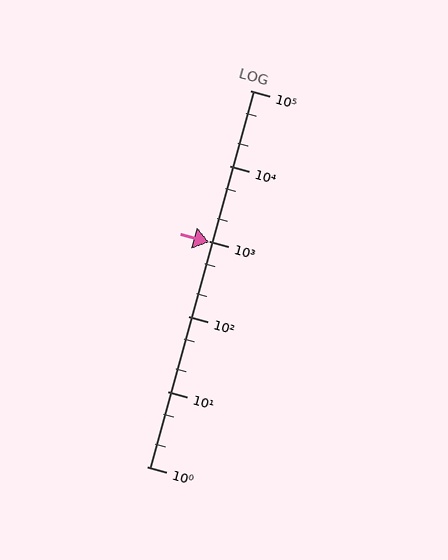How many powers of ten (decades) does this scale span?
The scale spans 5 decades, from 1 to 100000.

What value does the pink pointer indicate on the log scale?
The pointer indicates approximately 960.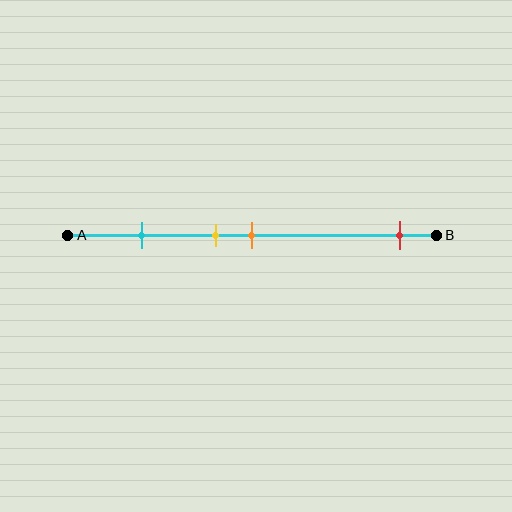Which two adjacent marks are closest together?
The yellow and orange marks are the closest adjacent pair.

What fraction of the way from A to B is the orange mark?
The orange mark is approximately 50% (0.5) of the way from A to B.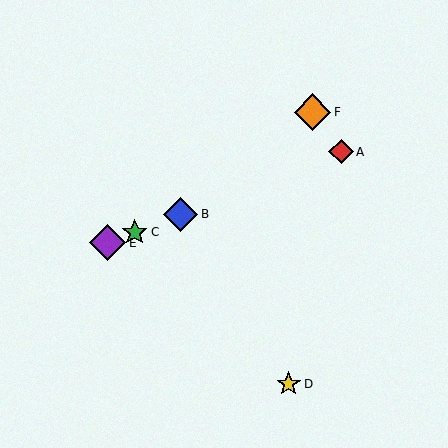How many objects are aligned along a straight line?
4 objects (A, B, C, E) are aligned along a straight line.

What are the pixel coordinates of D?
Object D is at (289, 384).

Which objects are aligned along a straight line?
Objects A, B, C, E are aligned along a straight line.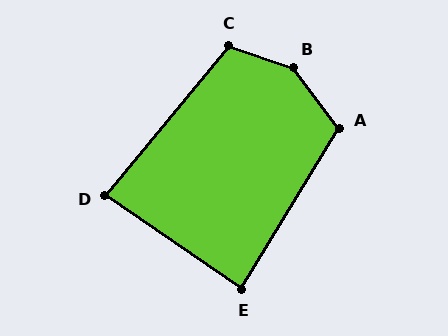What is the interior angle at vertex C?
Approximately 111 degrees (obtuse).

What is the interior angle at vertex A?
Approximately 111 degrees (obtuse).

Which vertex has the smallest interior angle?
D, at approximately 85 degrees.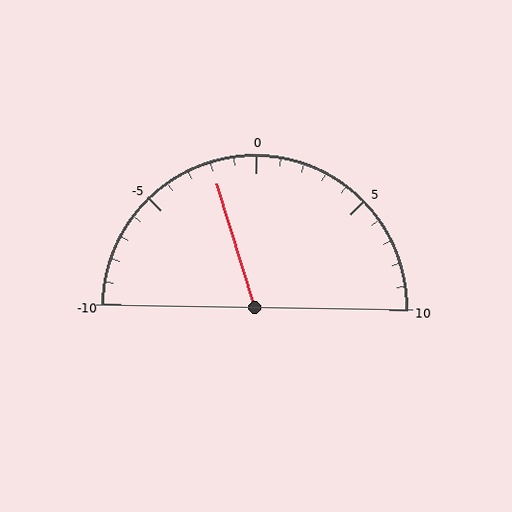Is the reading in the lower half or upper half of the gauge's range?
The reading is in the lower half of the range (-10 to 10).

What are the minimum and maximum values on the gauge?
The gauge ranges from -10 to 10.